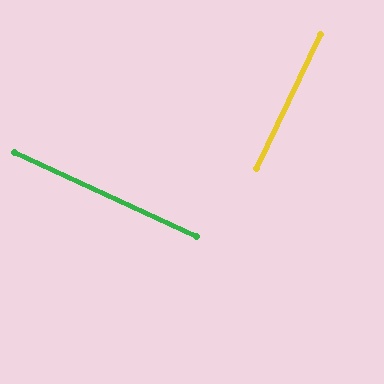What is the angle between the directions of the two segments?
Approximately 89 degrees.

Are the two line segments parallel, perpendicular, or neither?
Perpendicular — they meet at approximately 89°.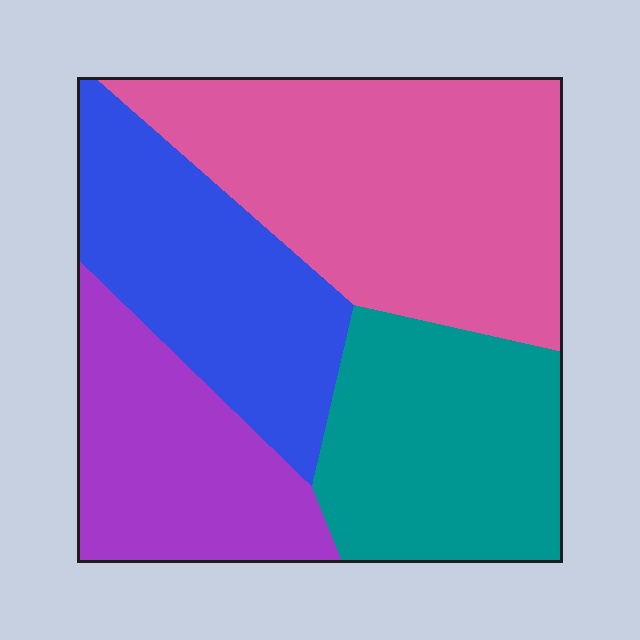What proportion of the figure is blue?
Blue takes up about one quarter (1/4) of the figure.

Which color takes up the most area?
Pink, at roughly 35%.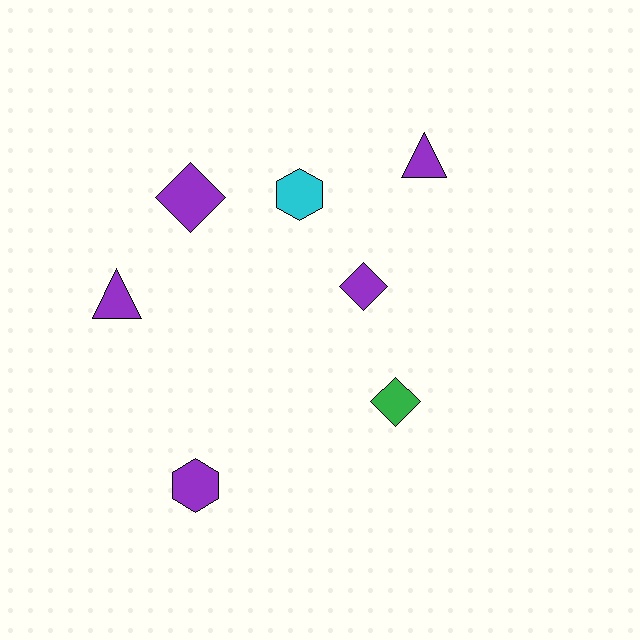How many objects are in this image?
There are 7 objects.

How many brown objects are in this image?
There are no brown objects.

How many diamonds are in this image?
There are 3 diamonds.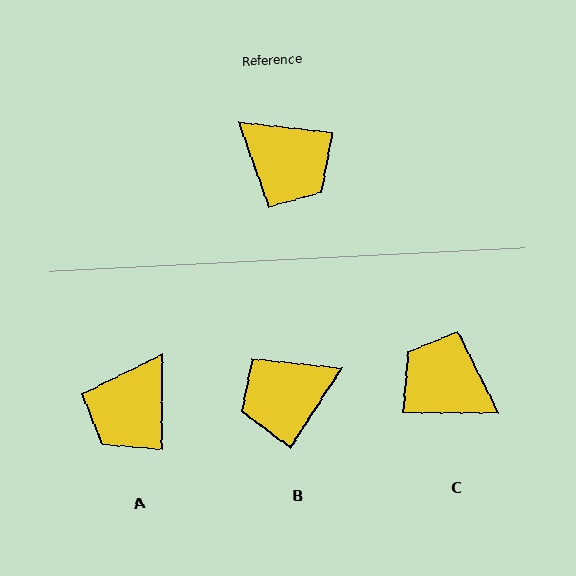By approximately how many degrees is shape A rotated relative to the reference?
Approximately 84 degrees clockwise.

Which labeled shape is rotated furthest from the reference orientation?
C, about 174 degrees away.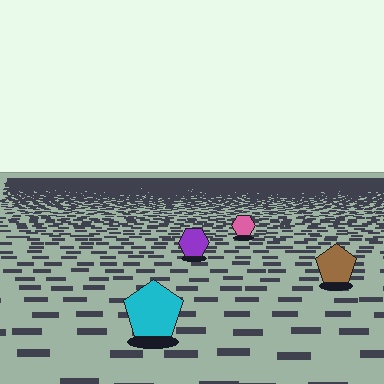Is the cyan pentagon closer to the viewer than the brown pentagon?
Yes. The cyan pentagon is closer — you can tell from the texture gradient: the ground texture is coarser near it.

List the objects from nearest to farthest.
From nearest to farthest: the cyan pentagon, the brown pentagon, the purple hexagon, the pink hexagon.